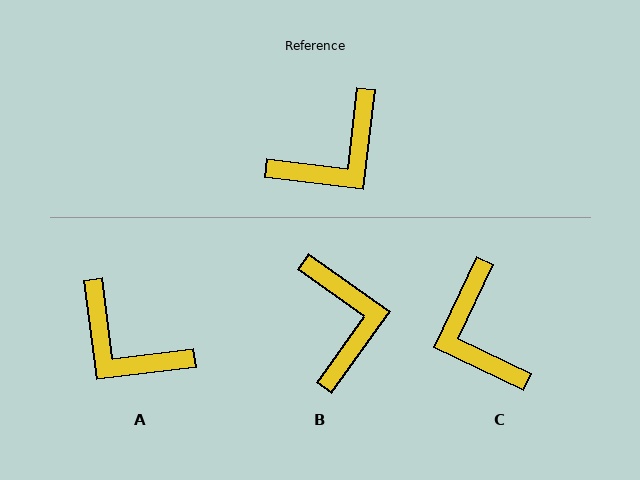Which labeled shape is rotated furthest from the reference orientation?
C, about 109 degrees away.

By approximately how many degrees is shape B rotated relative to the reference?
Approximately 61 degrees counter-clockwise.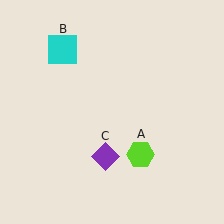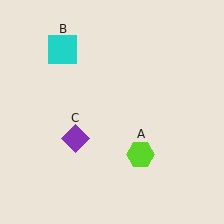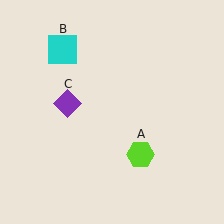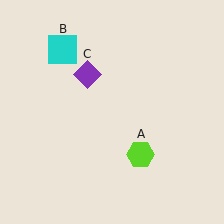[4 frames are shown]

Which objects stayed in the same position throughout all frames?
Lime hexagon (object A) and cyan square (object B) remained stationary.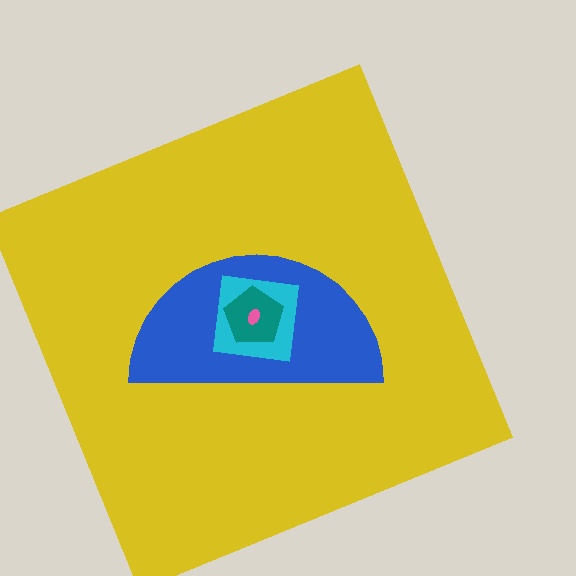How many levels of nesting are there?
5.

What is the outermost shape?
The yellow square.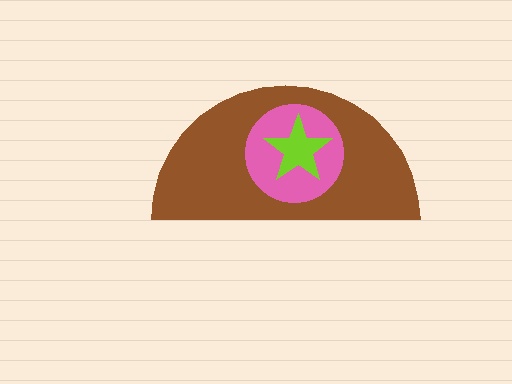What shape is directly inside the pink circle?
The lime star.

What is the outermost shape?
The brown semicircle.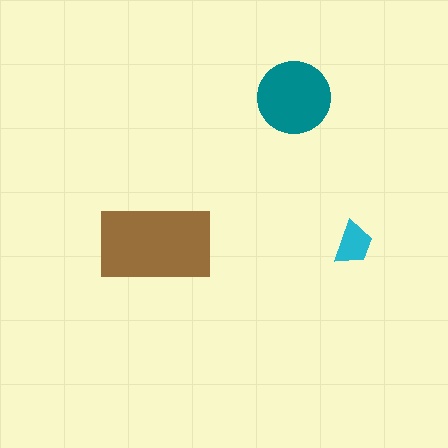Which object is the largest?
The brown rectangle.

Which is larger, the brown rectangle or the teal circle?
The brown rectangle.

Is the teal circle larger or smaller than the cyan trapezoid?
Larger.